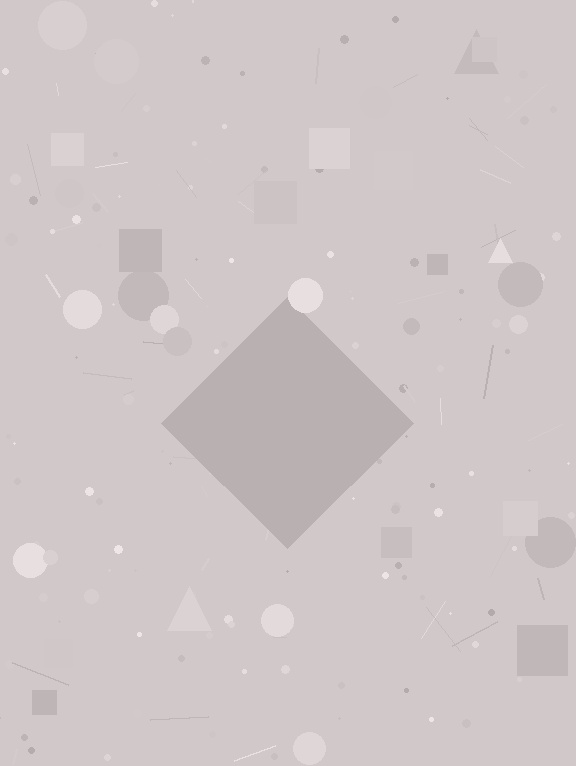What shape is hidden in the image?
A diamond is hidden in the image.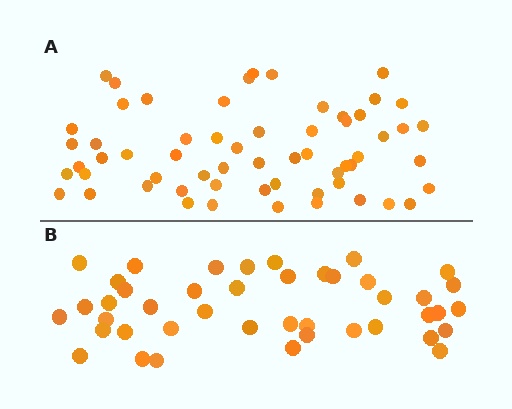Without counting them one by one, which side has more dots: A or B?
Region A (the top region) has more dots.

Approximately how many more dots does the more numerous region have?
Region A has approximately 15 more dots than region B.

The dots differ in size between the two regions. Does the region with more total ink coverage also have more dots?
No. Region B has more total ink coverage because its dots are larger, but region A actually contains more individual dots. Total area can be misleading — the number of items is what matters here.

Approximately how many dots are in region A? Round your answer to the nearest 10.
About 60 dots.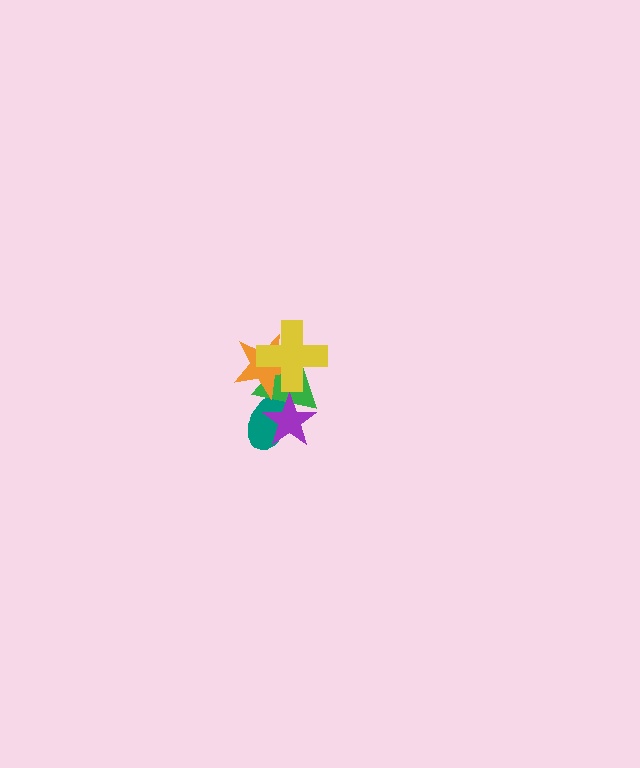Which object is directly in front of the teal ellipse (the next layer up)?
The green triangle is directly in front of the teal ellipse.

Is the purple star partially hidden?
No, no other shape covers it.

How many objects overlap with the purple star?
2 objects overlap with the purple star.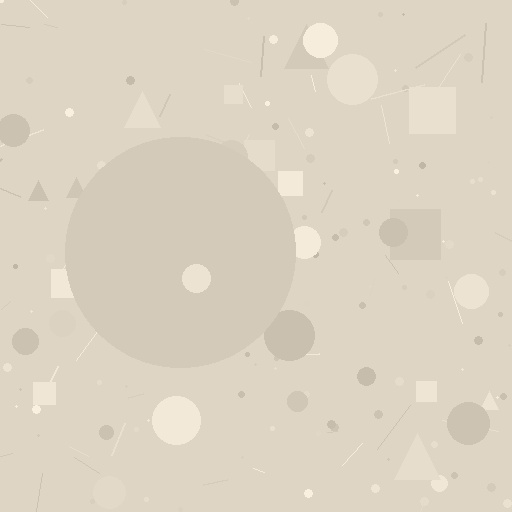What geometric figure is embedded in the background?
A circle is embedded in the background.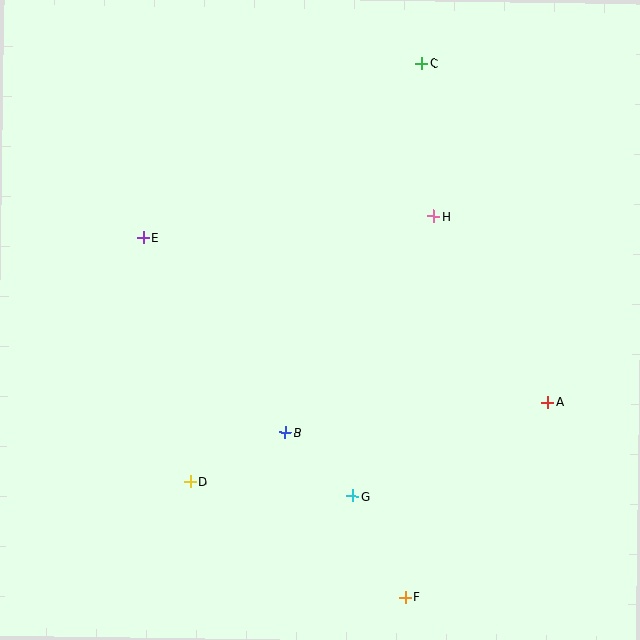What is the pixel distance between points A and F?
The distance between A and F is 241 pixels.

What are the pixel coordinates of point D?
Point D is at (190, 482).